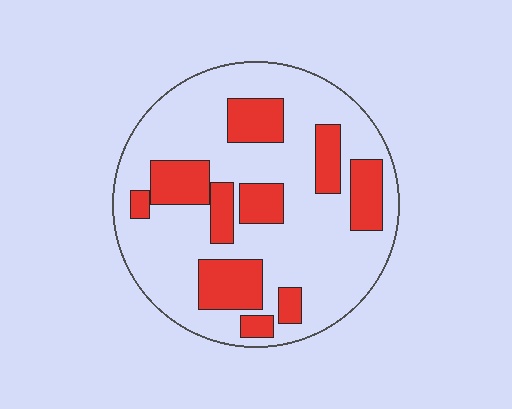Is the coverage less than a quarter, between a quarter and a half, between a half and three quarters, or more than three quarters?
Between a quarter and a half.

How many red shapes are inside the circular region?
10.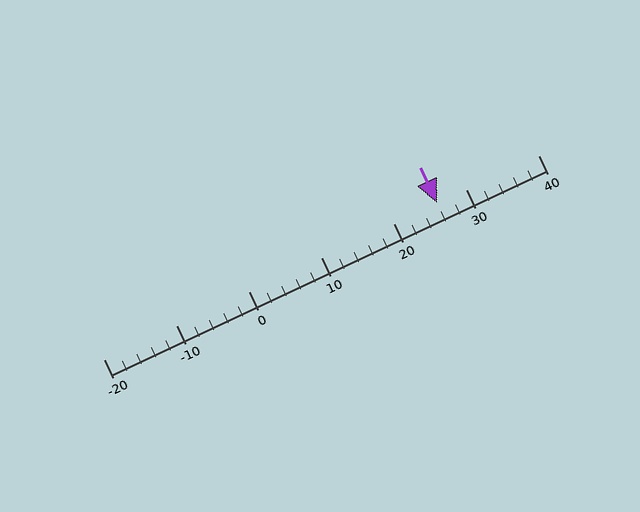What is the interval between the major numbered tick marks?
The major tick marks are spaced 10 units apart.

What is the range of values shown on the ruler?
The ruler shows values from -20 to 40.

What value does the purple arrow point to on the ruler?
The purple arrow points to approximately 26.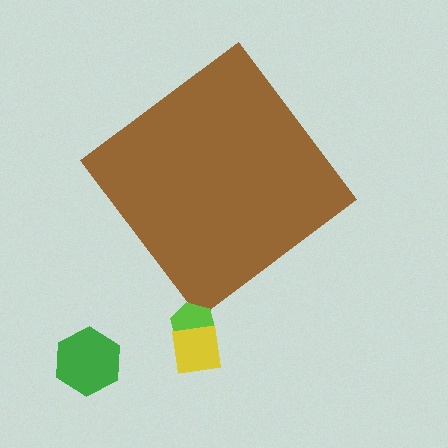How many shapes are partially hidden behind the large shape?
0 shapes are partially hidden.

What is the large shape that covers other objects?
A brown diamond.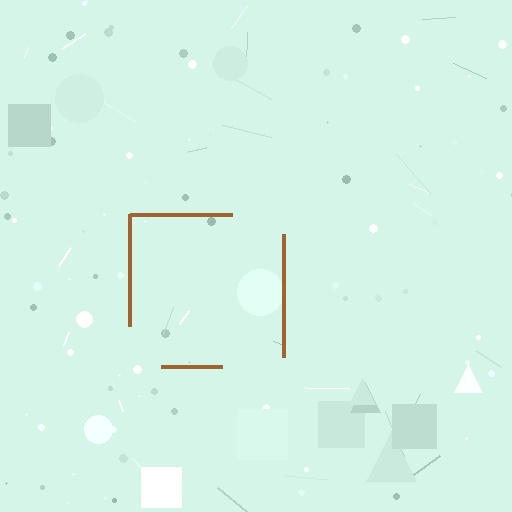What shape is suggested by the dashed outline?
The dashed outline suggests a square.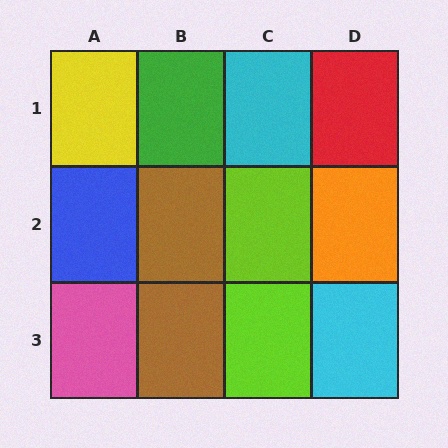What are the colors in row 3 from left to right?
Pink, brown, lime, cyan.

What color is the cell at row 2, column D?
Orange.